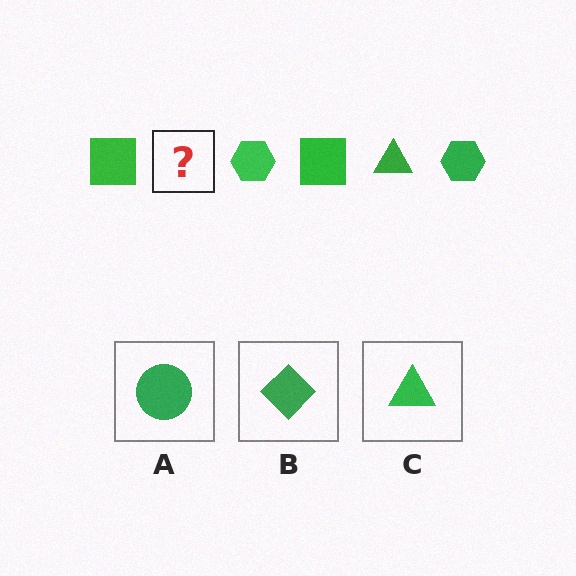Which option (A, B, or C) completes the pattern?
C.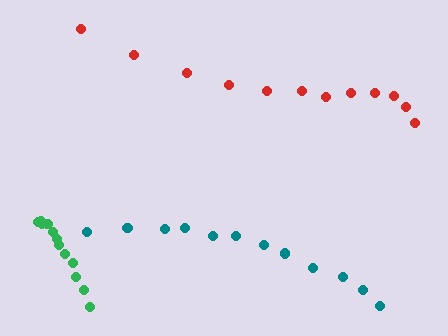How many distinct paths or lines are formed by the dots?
There are 3 distinct paths.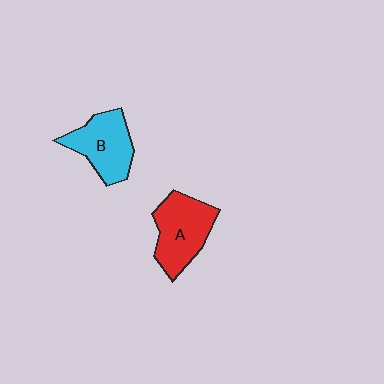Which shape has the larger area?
Shape A (red).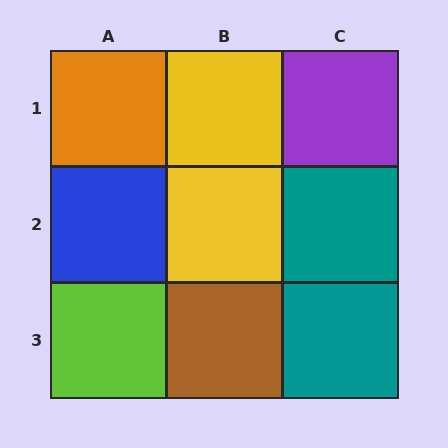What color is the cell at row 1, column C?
Purple.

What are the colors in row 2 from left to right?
Blue, yellow, teal.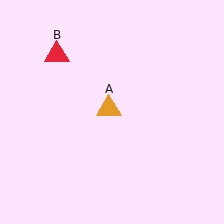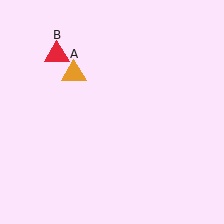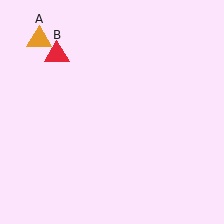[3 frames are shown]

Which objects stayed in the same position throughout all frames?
Red triangle (object B) remained stationary.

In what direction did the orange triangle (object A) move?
The orange triangle (object A) moved up and to the left.